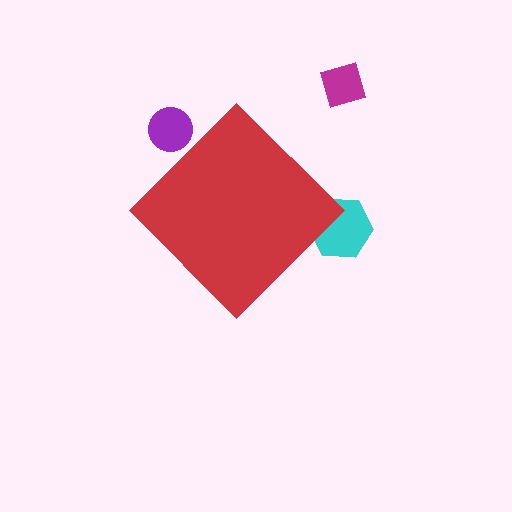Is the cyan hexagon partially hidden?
Yes, the cyan hexagon is partially hidden behind the red diamond.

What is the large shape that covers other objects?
A red diamond.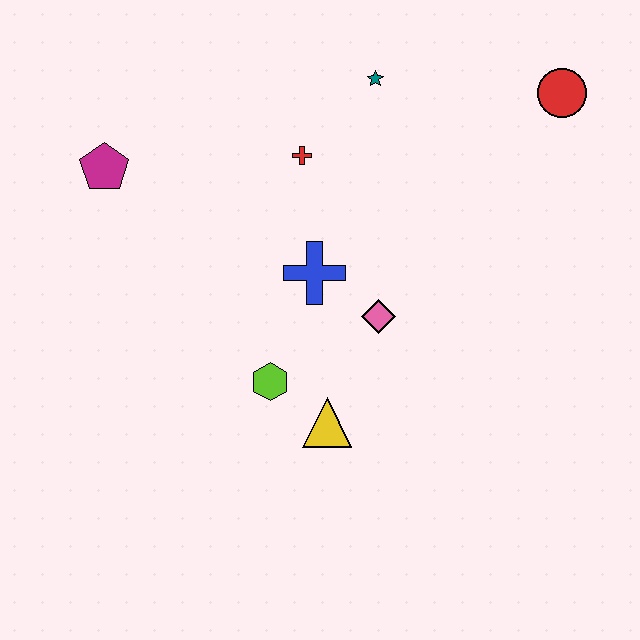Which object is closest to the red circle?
The teal star is closest to the red circle.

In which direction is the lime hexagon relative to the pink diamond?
The lime hexagon is to the left of the pink diamond.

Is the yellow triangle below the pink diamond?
Yes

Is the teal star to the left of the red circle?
Yes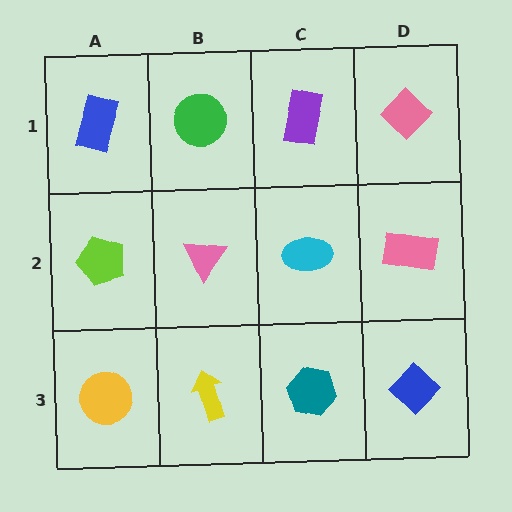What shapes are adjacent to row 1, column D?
A pink rectangle (row 2, column D), a purple rectangle (row 1, column C).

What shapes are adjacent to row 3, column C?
A cyan ellipse (row 2, column C), a yellow arrow (row 3, column B), a blue diamond (row 3, column D).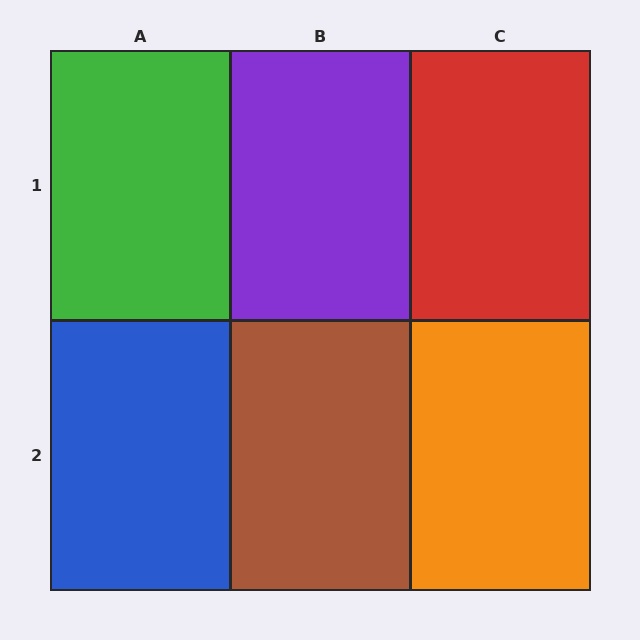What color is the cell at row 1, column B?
Purple.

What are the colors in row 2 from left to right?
Blue, brown, orange.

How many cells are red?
1 cell is red.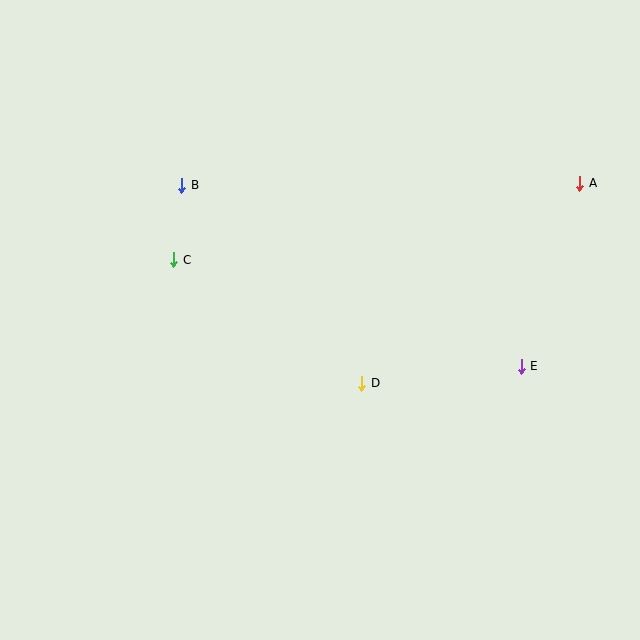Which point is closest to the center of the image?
Point D at (362, 383) is closest to the center.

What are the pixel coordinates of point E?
Point E is at (521, 366).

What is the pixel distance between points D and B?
The distance between D and B is 267 pixels.